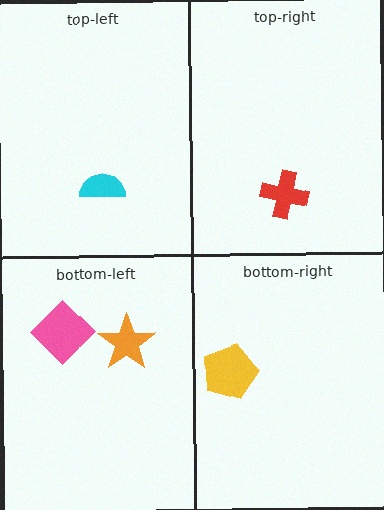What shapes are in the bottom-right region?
The yellow pentagon.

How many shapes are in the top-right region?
1.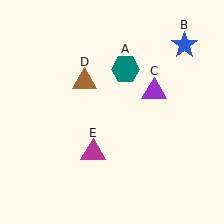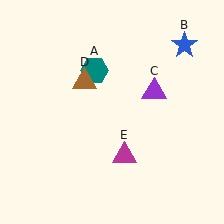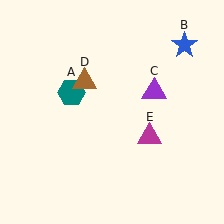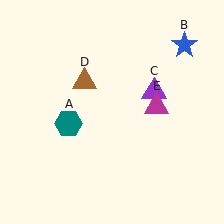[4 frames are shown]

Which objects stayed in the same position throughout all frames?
Blue star (object B) and purple triangle (object C) and brown triangle (object D) remained stationary.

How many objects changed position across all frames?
2 objects changed position: teal hexagon (object A), magenta triangle (object E).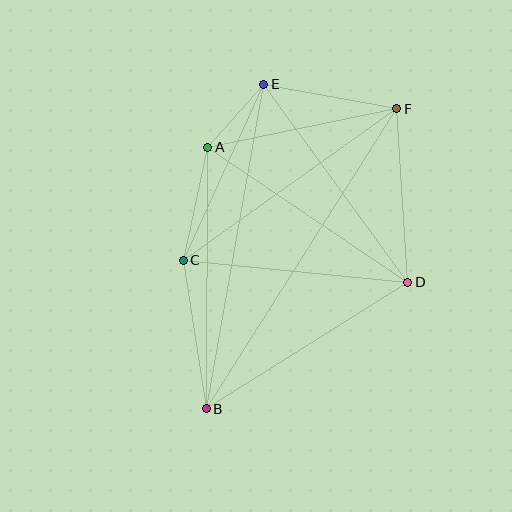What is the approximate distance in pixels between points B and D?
The distance between B and D is approximately 238 pixels.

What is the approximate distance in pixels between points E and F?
The distance between E and F is approximately 135 pixels.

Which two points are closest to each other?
Points A and E are closest to each other.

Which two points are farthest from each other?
Points B and F are farthest from each other.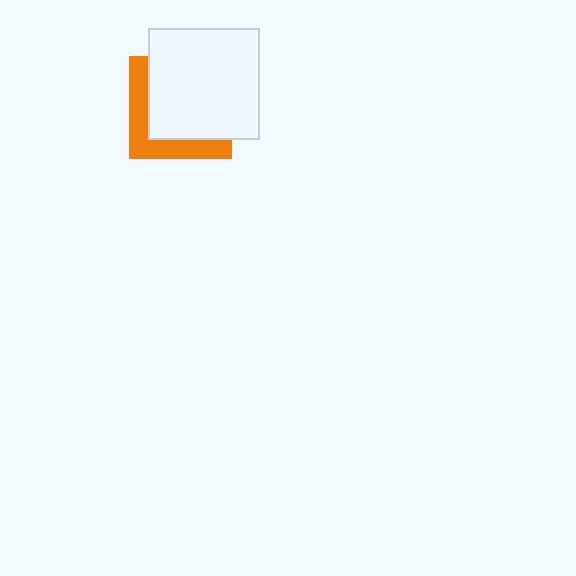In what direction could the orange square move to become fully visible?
The orange square could move toward the lower-left. That would shift it out from behind the white square entirely.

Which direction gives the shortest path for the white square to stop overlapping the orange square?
Moving toward the upper-right gives the shortest separation.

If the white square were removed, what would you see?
You would see the complete orange square.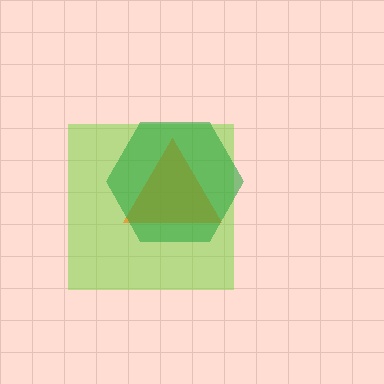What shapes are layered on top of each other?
The layered shapes are: a lime square, an orange triangle, a green hexagon.